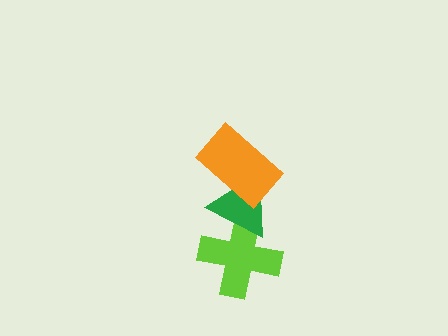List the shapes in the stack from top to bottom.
From top to bottom: the orange rectangle, the green triangle, the lime cross.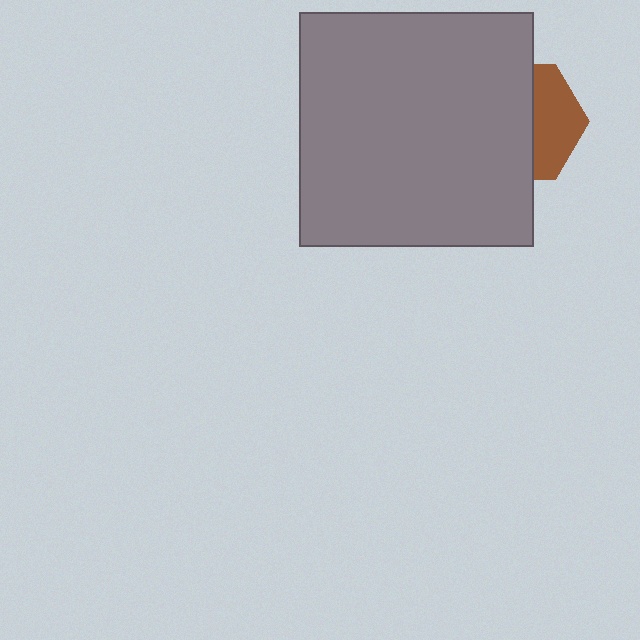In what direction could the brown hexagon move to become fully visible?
The brown hexagon could move right. That would shift it out from behind the gray square entirely.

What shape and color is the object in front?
The object in front is a gray square.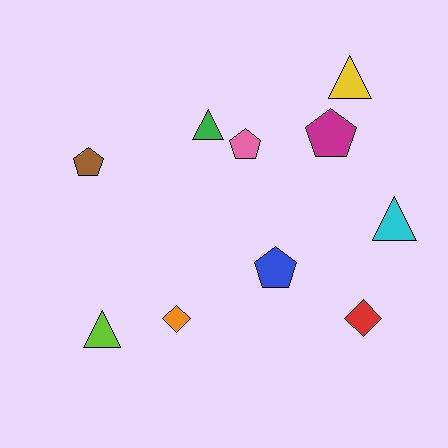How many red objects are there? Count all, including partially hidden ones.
There is 1 red object.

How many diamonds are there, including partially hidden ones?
There are 2 diamonds.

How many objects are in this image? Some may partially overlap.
There are 10 objects.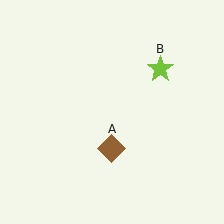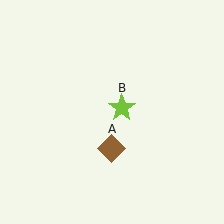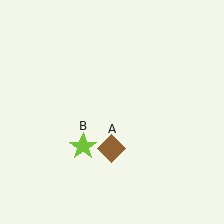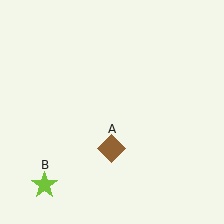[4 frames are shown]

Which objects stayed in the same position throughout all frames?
Brown diamond (object A) remained stationary.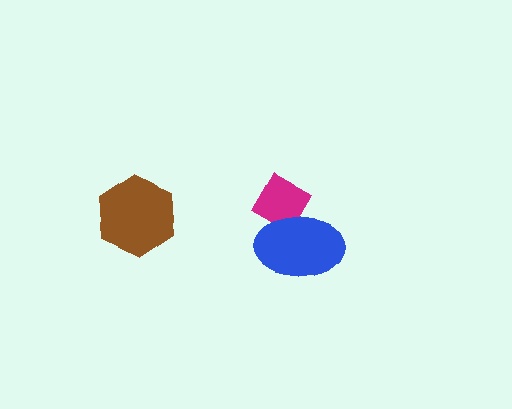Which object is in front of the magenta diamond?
The blue ellipse is in front of the magenta diamond.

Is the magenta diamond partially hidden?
Yes, it is partially covered by another shape.